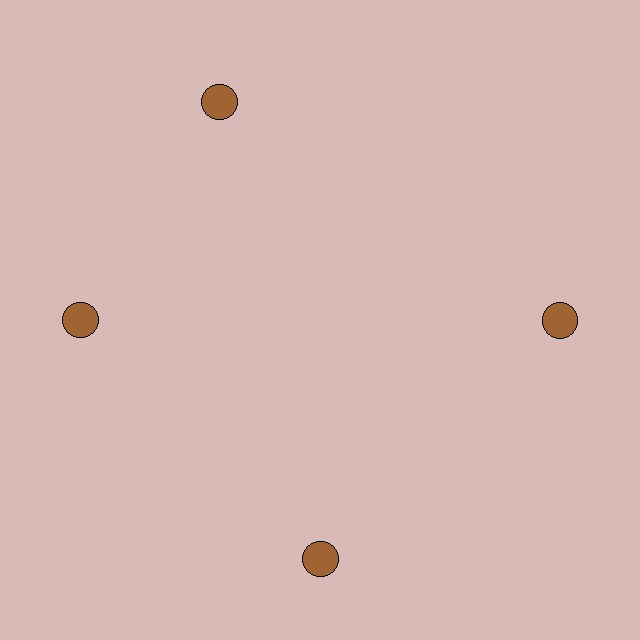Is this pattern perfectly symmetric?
No. The 4 brown circles are arranged in a ring, but one element near the 12 o'clock position is rotated out of alignment along the ring, breaking the 4-fold rotational symmetry.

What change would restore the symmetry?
The symmetry would be restored by rotating it back into even spacing with its neighbors so that all 4 circles sit at equal angles and equal distance from the center.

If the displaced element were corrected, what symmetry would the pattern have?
It would have 4-fold rotational symmetry — the pattern would map onto itself every 90 degrees.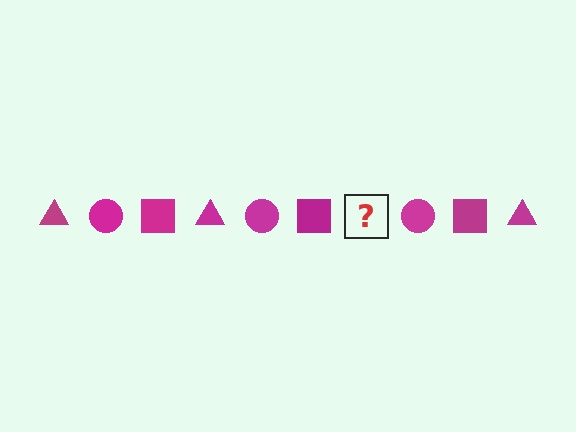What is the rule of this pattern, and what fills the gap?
The rule is that the pattern cycles through triangle, circle, square shapes in magenta. The gap should be filled with a magenta triangle.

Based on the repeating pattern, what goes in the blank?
The blank should be a magenta triangle.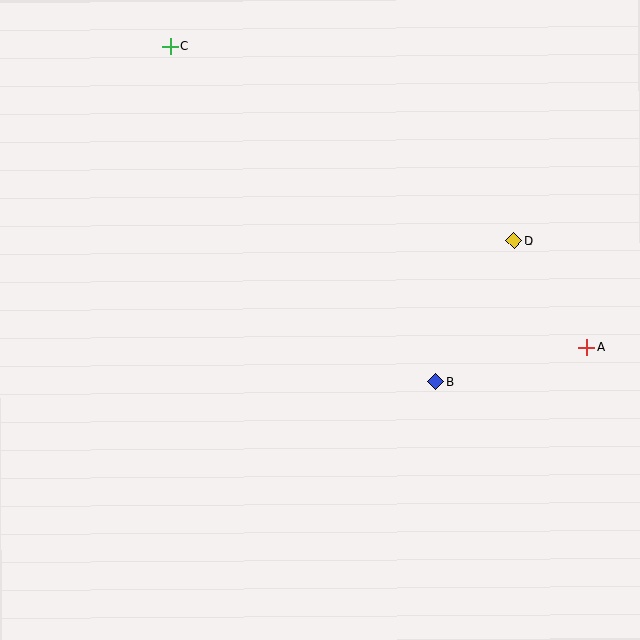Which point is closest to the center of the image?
Point B at (436, 382) is closest to the center.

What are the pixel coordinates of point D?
Point D is at (514, 241).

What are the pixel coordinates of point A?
Point A is at (587, 348).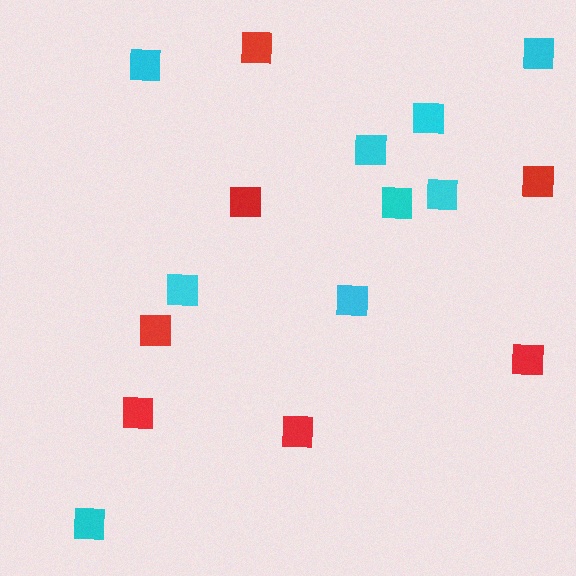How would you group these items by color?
There are 2 groups: one group of red squares (7) and one group of cyan squares (9).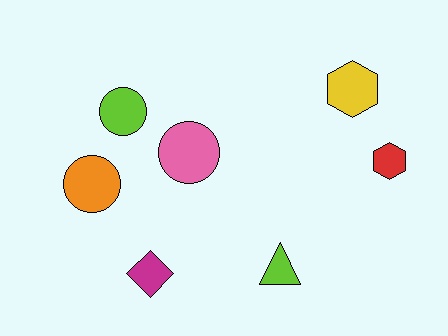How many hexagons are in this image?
There are 2 hexagons.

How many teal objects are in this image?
There are no teal objects.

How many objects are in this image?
There are 7 objects.